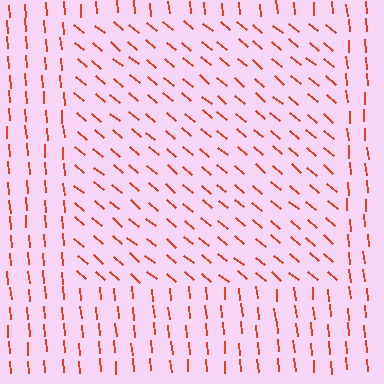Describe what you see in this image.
The image is filled with small red line segments. A rectangle region in the image has lines oriented differently from the surrounding lines, creating a visible texture boundary.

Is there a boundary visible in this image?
Yes, there is a texture boundary formed by a change in line orientation.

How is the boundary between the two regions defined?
The boundary is defined purely by a change in line orientation (approximately 45 degrees difference). All lines are the same color and thickness.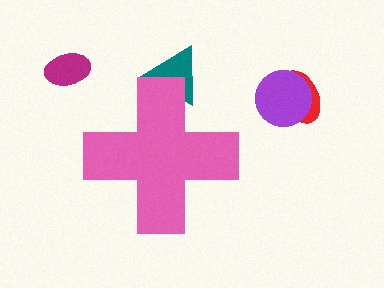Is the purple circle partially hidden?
No, the purple circle is fully visible.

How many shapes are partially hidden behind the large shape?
1 shape is partially hidden.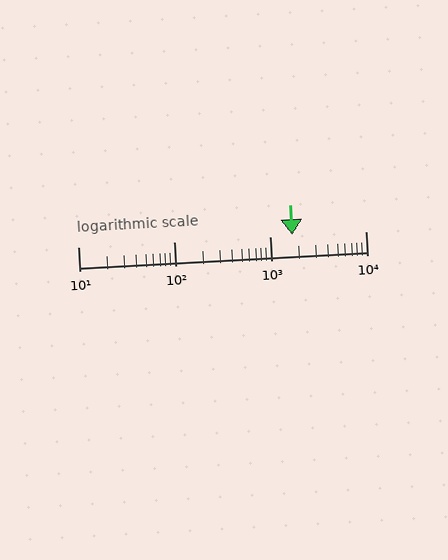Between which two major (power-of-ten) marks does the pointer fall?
The pointer is between 1000 and 10000.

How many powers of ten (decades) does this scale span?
The scale spans 3 decades, from 10 to 10000.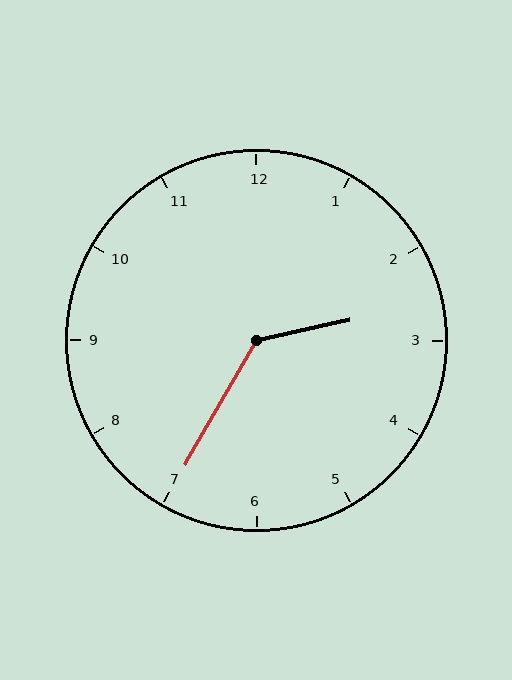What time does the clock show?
2:35.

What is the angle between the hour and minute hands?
Approximately 132 degrees.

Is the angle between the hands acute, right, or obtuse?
It is obtuse.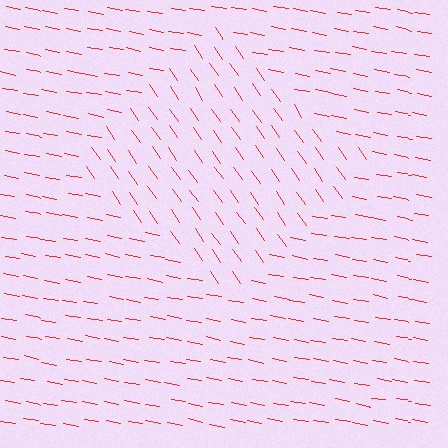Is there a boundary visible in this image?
Yes, there is a texture boundary formed by a change in line orientation.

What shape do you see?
I see a diamond.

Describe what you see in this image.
The image is filled with small red line segments. A diamond region in the image has lines oriented differently from the surrounding lines, creating a visible texture boundary.